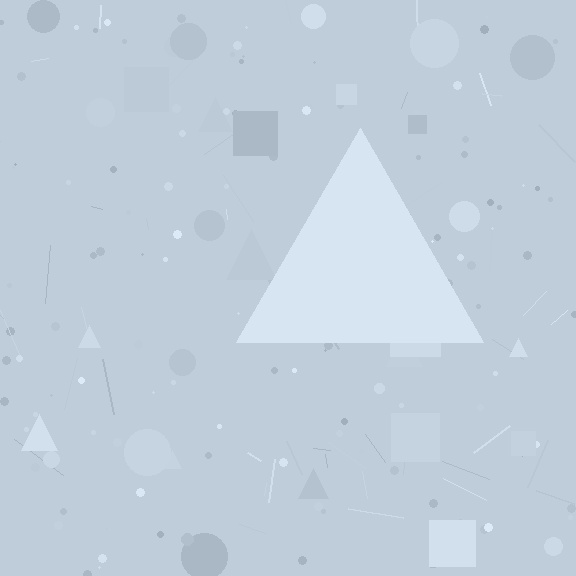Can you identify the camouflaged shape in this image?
The camouflaged shape is a triangle.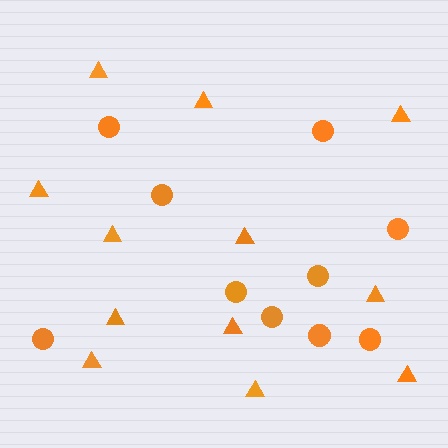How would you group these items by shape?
There are 2 groups: one group of triangles (12) and one group of circles (10).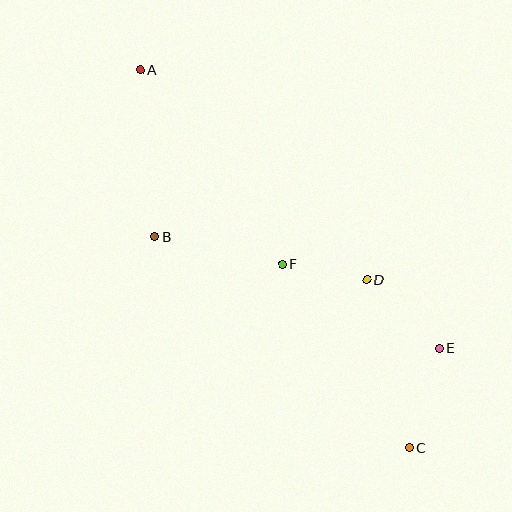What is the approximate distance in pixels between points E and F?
The distance between E and F is approximately 178 pixels.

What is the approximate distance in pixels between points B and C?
The distance between B and C is approximately 330 pixels.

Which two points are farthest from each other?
Points A and C are farthest from each other.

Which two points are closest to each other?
Points D and F are closest to each other.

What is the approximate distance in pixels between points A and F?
The distance between A and F is approximately 241 pixels.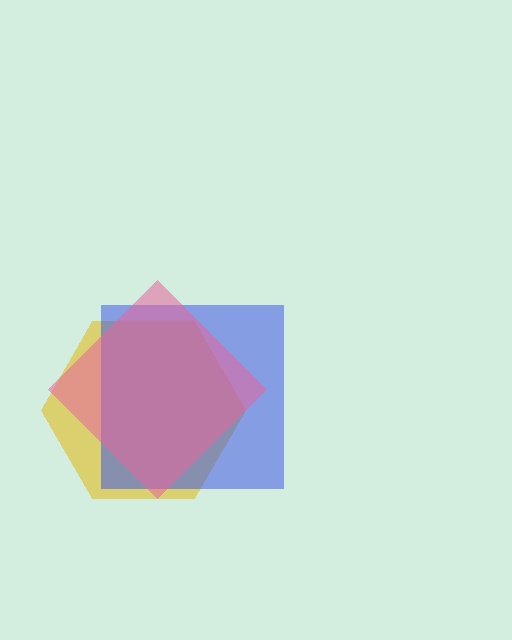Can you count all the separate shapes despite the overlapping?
Yes, there are 3 separate shapes.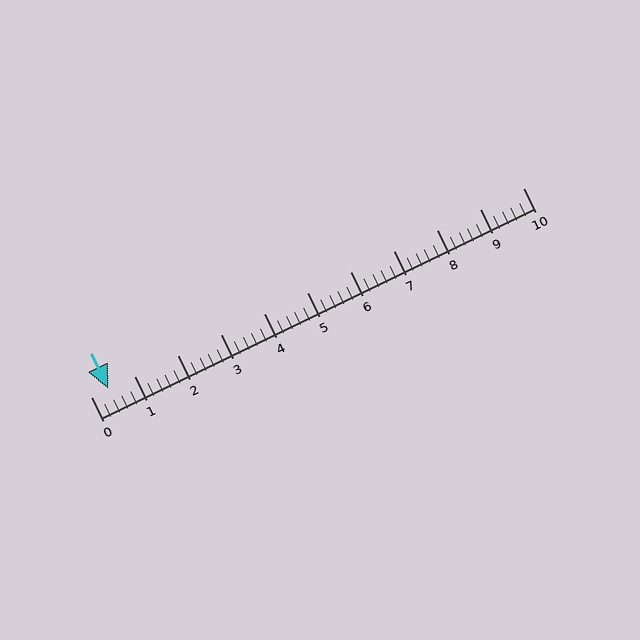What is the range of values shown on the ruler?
The ruler shows values from 0 to 10.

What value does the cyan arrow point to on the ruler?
The cyan arrow points to approximately 0.4.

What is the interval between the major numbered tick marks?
The major tick marks are spaced 1 units apart.